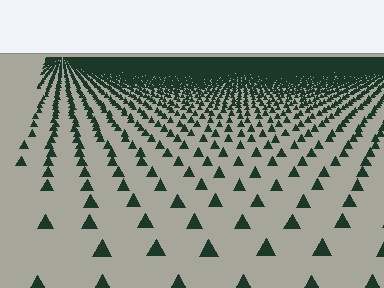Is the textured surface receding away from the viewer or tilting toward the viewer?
The surface is receding away from the viewer. Texture elements get smaller and denser toward the top.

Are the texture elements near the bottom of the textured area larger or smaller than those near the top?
Larger. Near the bottom, elements are closer to the viewer and appear at a bigger on-screen size.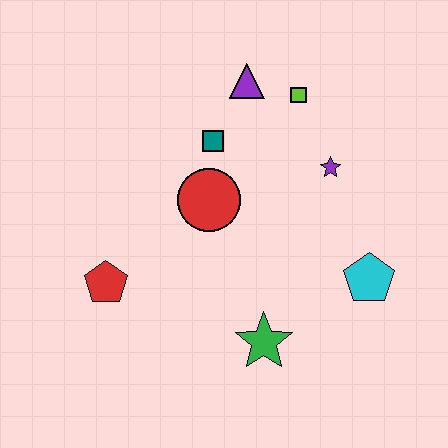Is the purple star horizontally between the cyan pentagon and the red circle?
Yes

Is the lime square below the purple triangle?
Yes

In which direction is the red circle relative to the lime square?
The red circle is below the lime square.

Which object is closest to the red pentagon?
The red circle is closest to the red pentagon.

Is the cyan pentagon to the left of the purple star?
No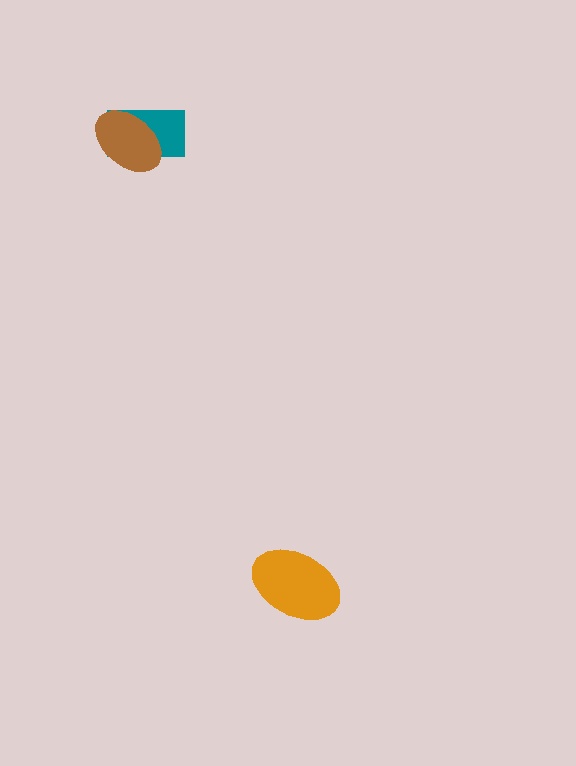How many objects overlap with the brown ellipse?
1 object overlaps with the brown ellipse.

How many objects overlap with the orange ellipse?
0 objects overlap with the orange ellipse.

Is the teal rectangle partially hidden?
Yes, it is partially covered by another shape.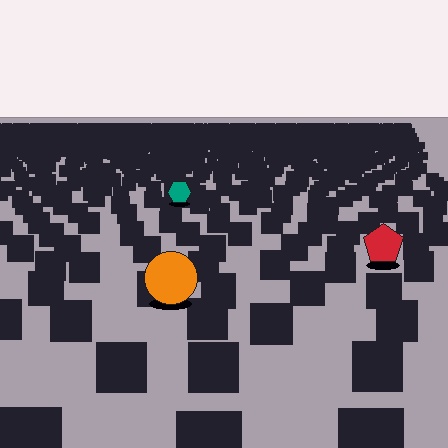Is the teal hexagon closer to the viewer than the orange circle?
No. The orange circle is closer — you can tell from the texture gradient: the ground texture is coarser near it.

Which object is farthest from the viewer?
The teal hexagon is farthest from the viewer. It appears smaller and the ground texture around it is denser.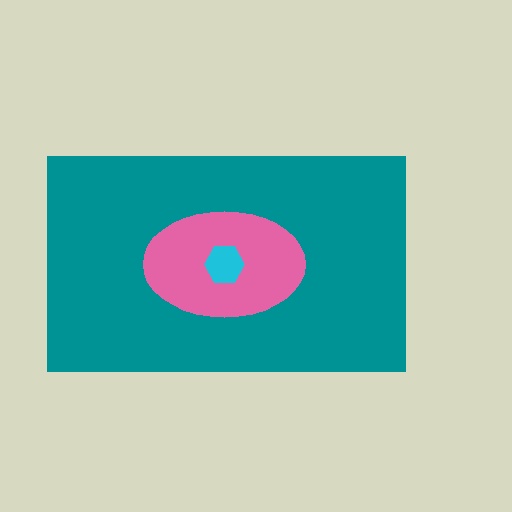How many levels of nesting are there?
3.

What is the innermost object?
The cyan hexagon.